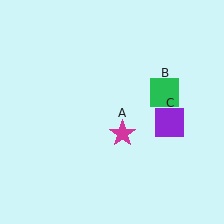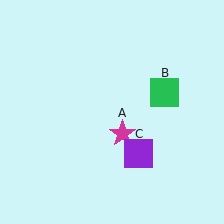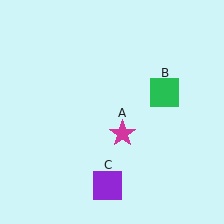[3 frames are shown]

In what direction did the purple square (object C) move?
The purple square (object C) moved down and to the left.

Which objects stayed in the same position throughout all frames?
Magenta star (object A) and green square (object B) remained stationary.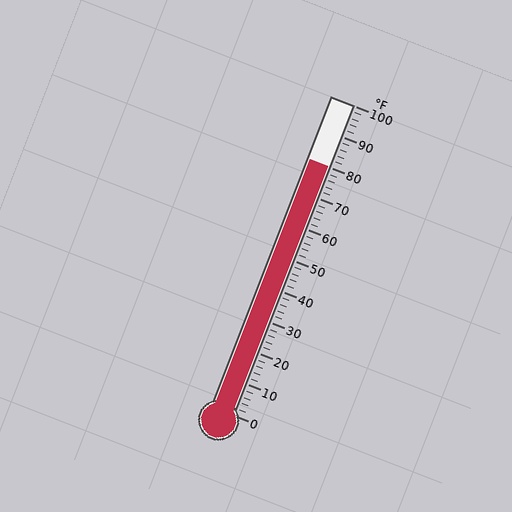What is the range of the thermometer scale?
The thermometer scale ranges from 0°F to 100°F.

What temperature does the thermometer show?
The thermometer shows approximately 80°F.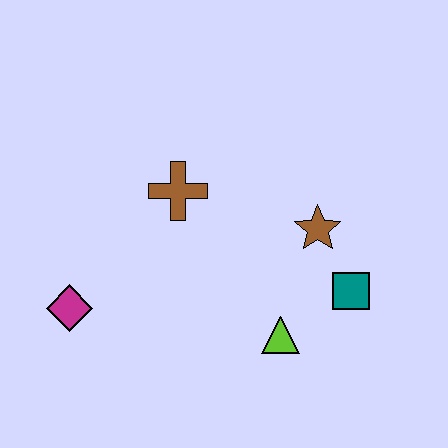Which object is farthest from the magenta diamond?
The teal square is farthest from the magenta diamond.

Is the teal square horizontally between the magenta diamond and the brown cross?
No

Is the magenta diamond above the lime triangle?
Yes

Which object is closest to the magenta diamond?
The brown cross is closest to the magenta diamond.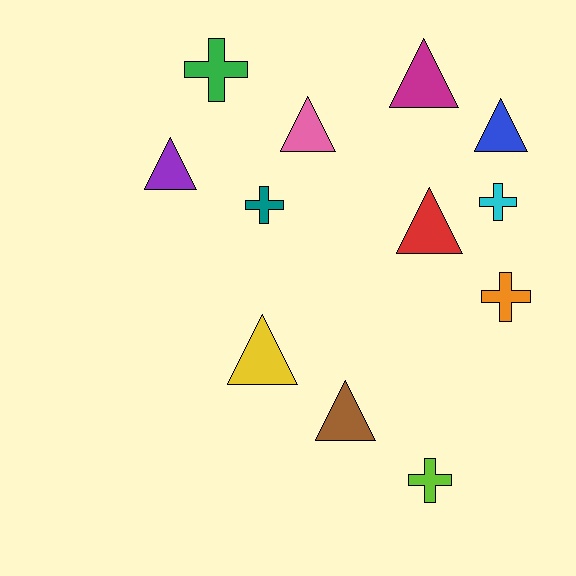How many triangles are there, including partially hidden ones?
There are 7 triangles.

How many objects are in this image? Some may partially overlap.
There are 12 objects.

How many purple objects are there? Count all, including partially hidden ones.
There is 1 purple object.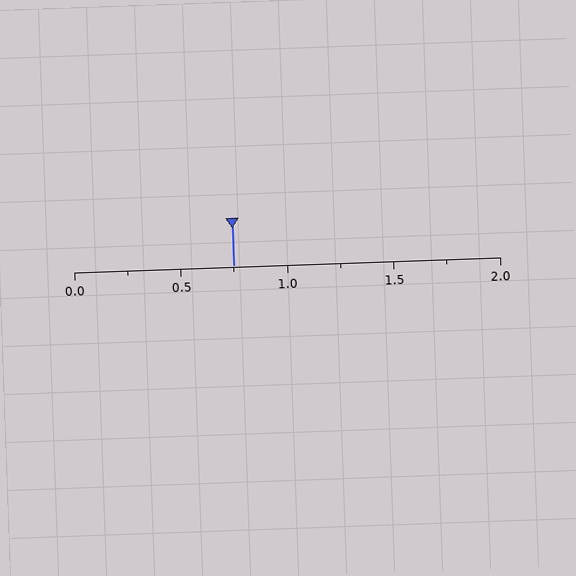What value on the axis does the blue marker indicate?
The marker indicates approximately 0.75.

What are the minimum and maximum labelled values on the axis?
The axis runs from 0.0 to 2.0.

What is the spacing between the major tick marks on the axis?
The major ticks are spaced 0.5 apart.